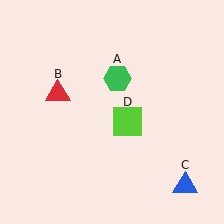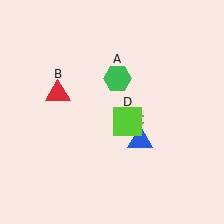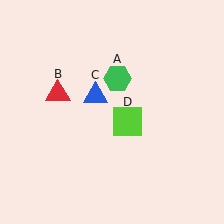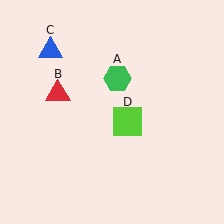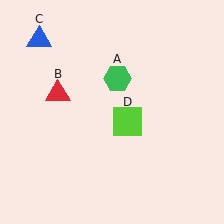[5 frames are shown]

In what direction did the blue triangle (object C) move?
The blue triangle (object C) moved up and to the left.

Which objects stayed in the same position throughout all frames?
Green hexagon (object A) and red triangle (object B) and lime square (object D) remained stationary.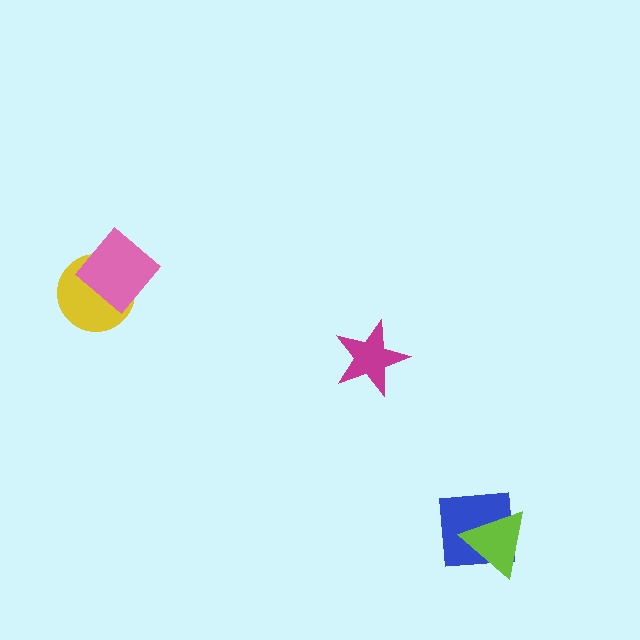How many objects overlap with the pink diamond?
1 object overlaps with the pink diamond.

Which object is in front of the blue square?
The lime triangle is in front of the blue square.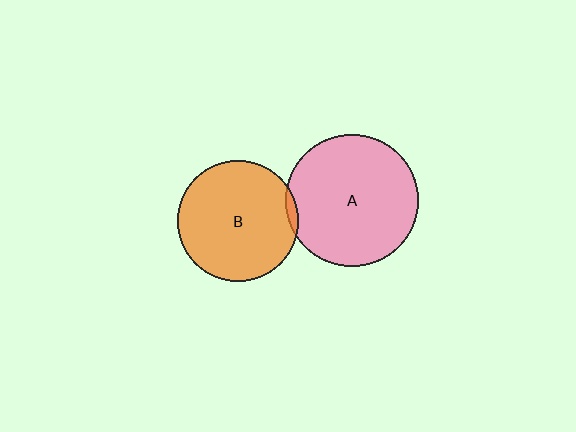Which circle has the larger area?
Circle A (pink).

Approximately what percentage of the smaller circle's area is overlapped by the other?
Approximately 5%.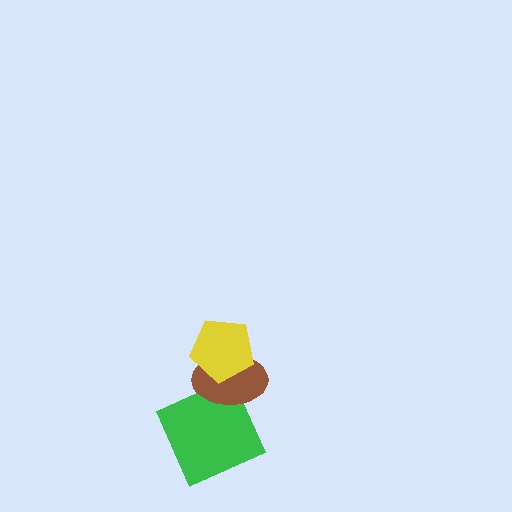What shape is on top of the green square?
The brown ellipse is on top of the green square.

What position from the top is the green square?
The green square is 3rd from the top.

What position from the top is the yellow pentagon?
The yellow pentagon is 1st from the top.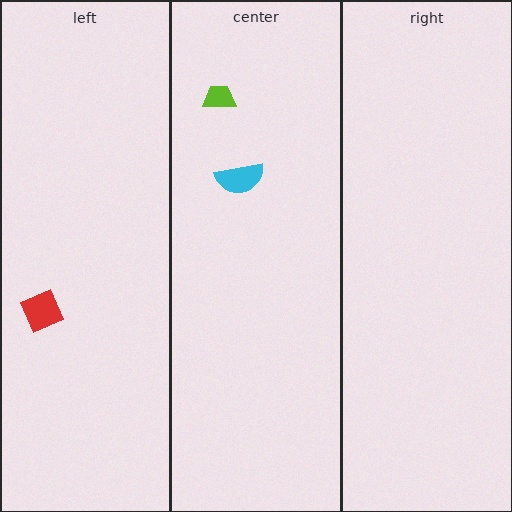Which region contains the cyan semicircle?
The center region.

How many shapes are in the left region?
1.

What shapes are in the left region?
The red diamond.